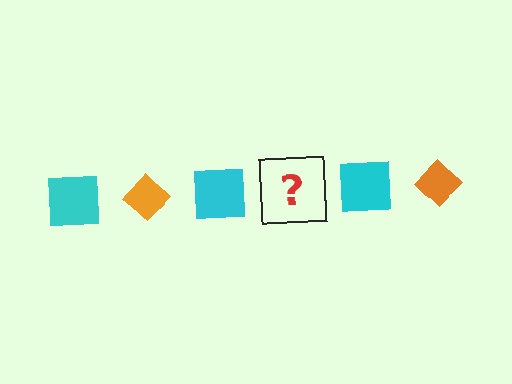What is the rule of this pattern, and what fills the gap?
The rule is that the pattern alternates between cyan square and orange diamond. The gap should be filled with an orange diamond.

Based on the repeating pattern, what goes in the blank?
The blank should be an orange diamond.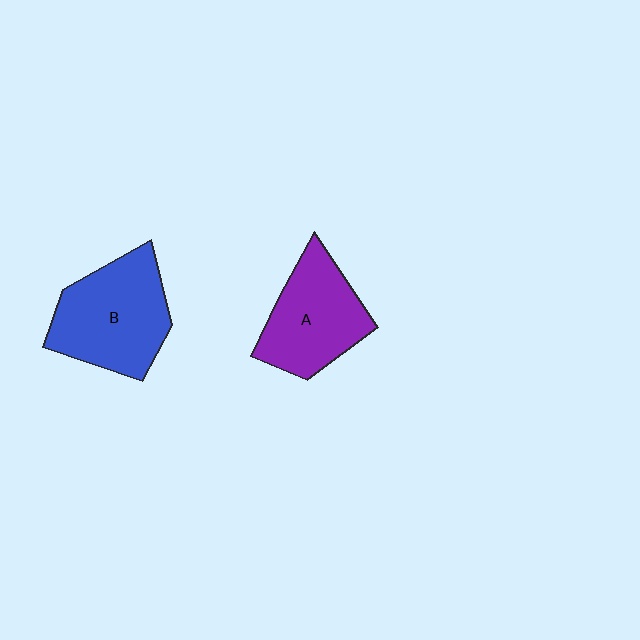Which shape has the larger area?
Shape B (blue).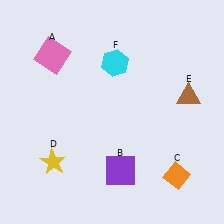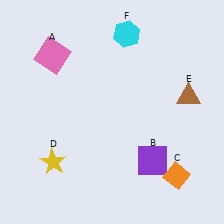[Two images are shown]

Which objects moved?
The objects that moved are: the purple square (B), the cyan hexagon (F).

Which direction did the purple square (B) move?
The purple square (B) moved right.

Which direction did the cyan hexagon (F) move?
The cyan hexagon (F) moved up.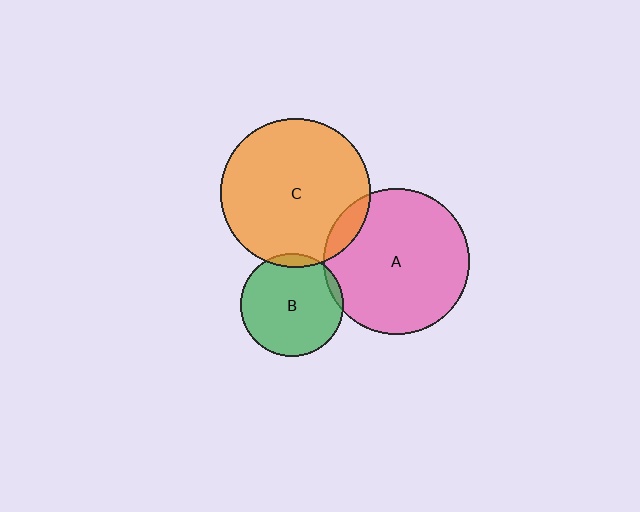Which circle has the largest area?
Circle C (orange).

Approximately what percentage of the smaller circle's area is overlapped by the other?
Approximately 10%.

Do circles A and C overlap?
Yes.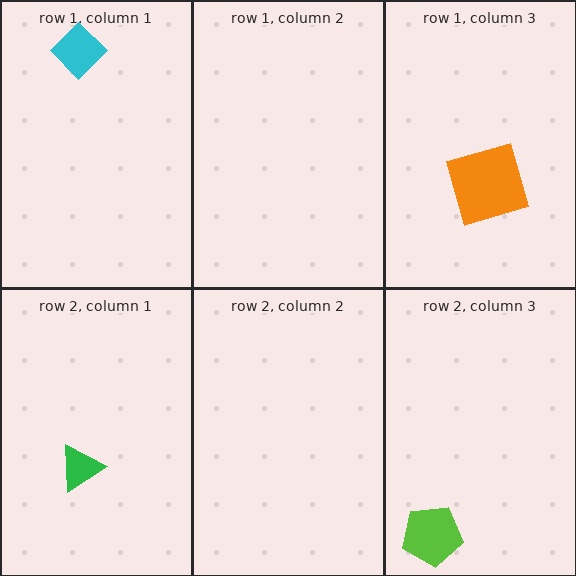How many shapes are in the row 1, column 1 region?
1.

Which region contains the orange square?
The row 1, column 3 region.